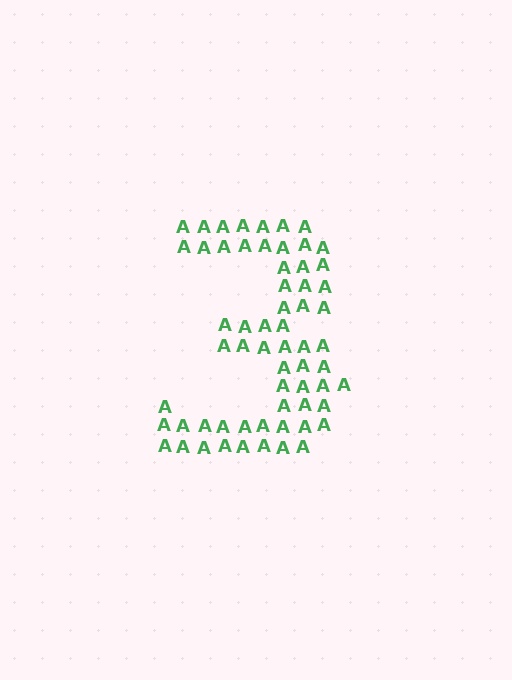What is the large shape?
The large shape is the digit 3.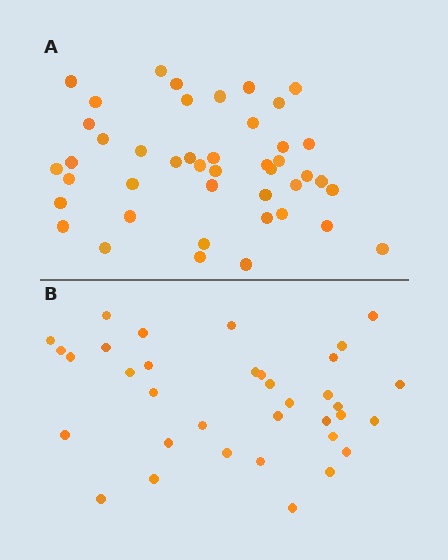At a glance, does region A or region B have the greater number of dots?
Region A (the top region) has more dots.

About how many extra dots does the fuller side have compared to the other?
Region A has roughly 8 or so more dots than region B.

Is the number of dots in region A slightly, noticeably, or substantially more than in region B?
Region A has noticeably more, but not dramatically so. The ratio is roughly 1.3 to 1.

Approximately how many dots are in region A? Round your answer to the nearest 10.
About 40 dots. (The exact count is 44, which rounds to 40.)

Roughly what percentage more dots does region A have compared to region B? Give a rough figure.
About 25% more.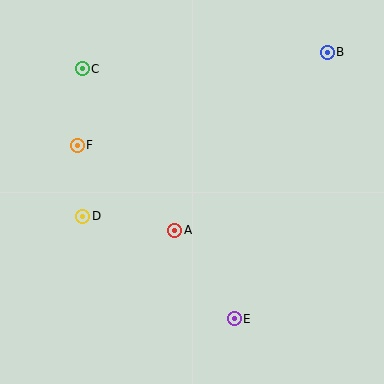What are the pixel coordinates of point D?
Point D is at (83, 216).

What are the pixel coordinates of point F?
Point F is at (77, 146).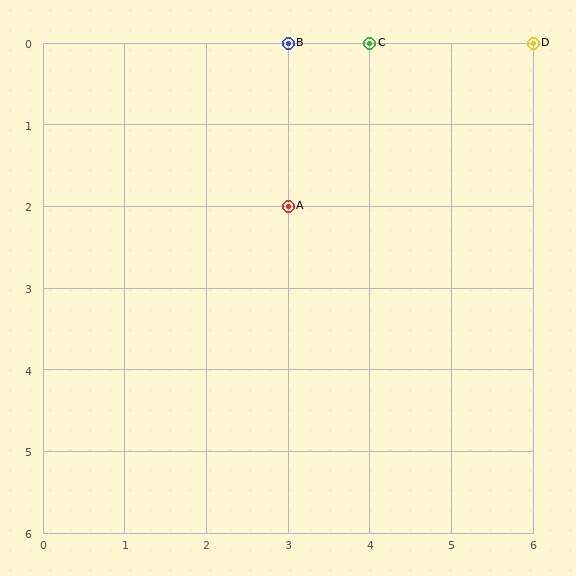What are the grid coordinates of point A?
Point A is at grid coordinates (3, 2).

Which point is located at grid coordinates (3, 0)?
Point B is at (3, 0).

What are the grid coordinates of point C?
Point C is at grid coordinates (4, 0).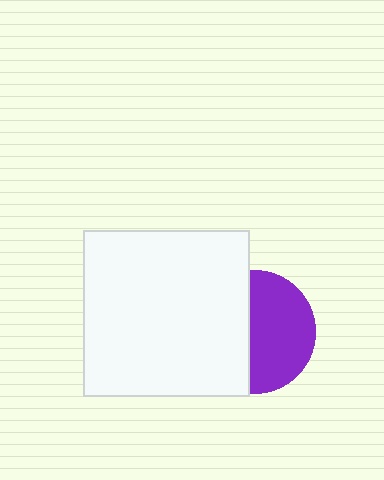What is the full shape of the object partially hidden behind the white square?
The partially hidden object is a purple circle.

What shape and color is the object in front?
The object in front is a white square.